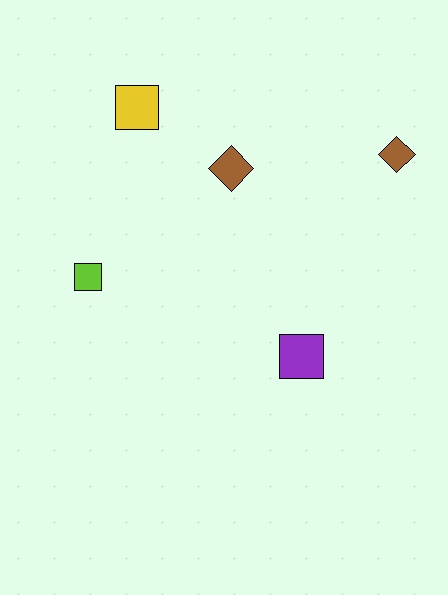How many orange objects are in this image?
There are no orange objects.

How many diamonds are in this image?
There are 2 diamonds.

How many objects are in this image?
There are 5 objects.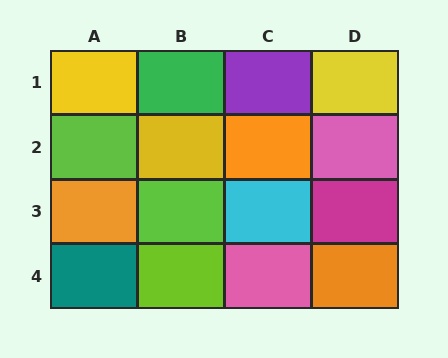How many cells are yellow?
3 cells are yellow.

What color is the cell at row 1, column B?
Green.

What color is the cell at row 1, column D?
Yellow.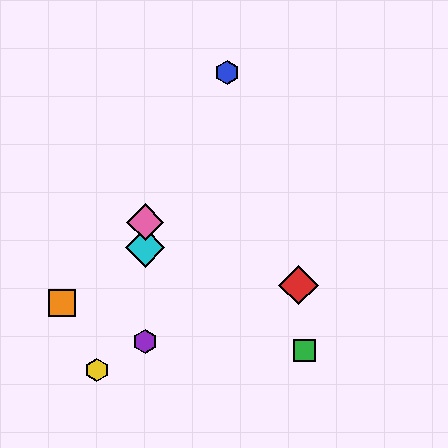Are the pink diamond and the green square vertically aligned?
No, the pink diamond is at x≈145 and the green square is at x≈304.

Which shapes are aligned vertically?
The purple hexagon, the cyan diamond, the pink diamond are aligned vertically.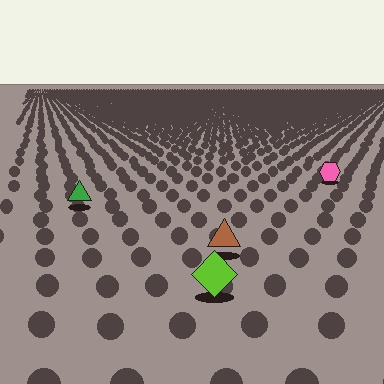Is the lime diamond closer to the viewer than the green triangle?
Yes. The lime diamond is closer — you can tell from the texture gradient: the ground texture is coarser near it.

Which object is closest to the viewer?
The lime diamond is closest. The texture marks near it are larger and more spread out.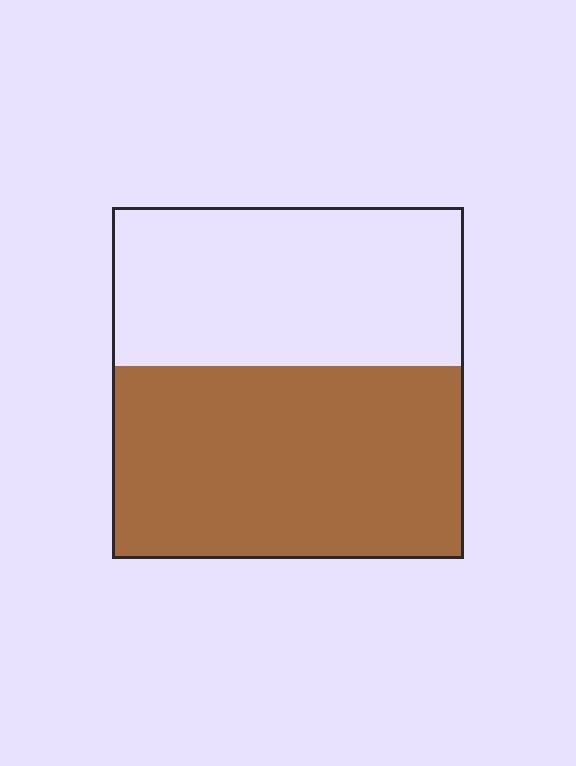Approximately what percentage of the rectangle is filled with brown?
Approximately 55%.